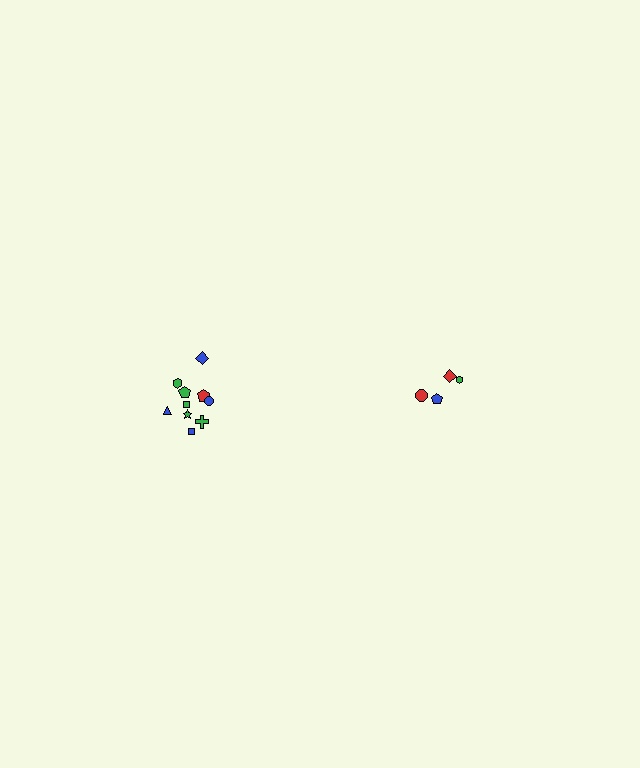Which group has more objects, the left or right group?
The left group.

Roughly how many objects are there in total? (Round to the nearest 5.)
Roughly 15 objects in total.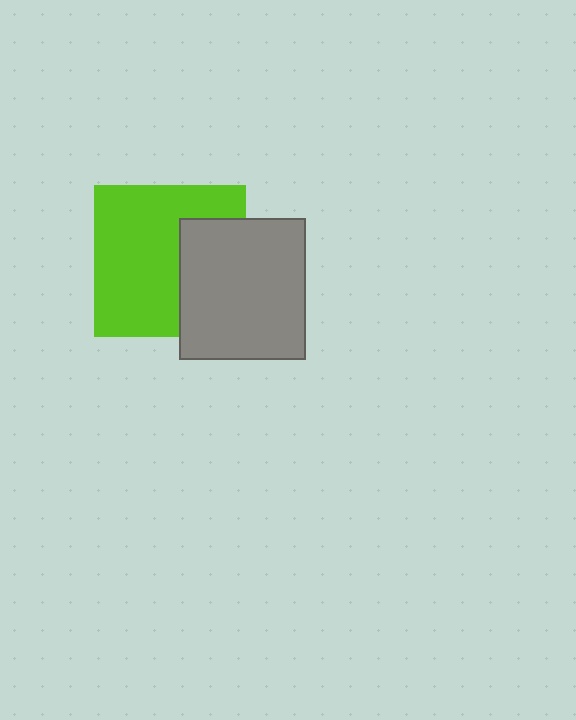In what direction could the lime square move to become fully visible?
The lime square could move left. That would shift it out from behind the gray rectangle entirely.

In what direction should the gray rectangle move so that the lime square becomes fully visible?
The gray rectangle should move right. That is the shortest direction to clear the overlap and leave the lime square fully visible.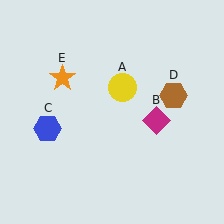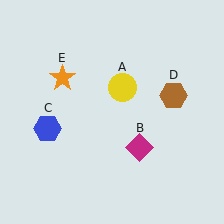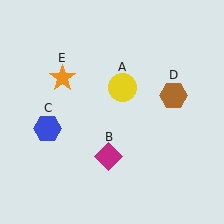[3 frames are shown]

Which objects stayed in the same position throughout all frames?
Yellow circle (object A) and blue hexagon (object C) and brown hexagon (object D) and orange star (object E) remained stationary.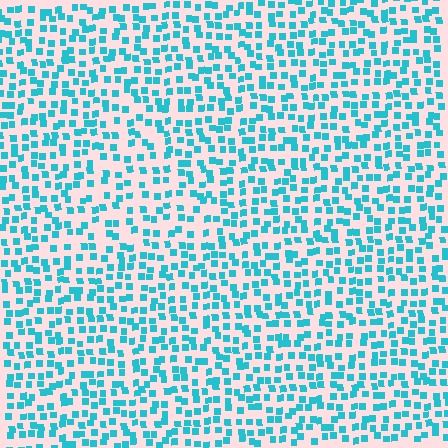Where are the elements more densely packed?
The elements are more densely packed outside the triangle boundary.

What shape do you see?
I see a triangle.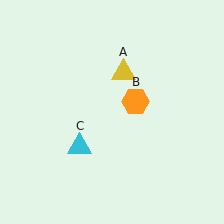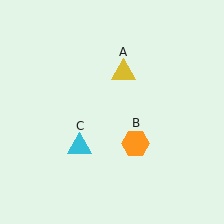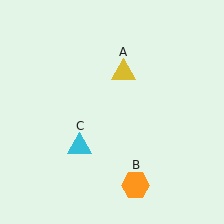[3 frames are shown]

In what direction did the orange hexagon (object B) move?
The orange hexagon (object B) moved down.